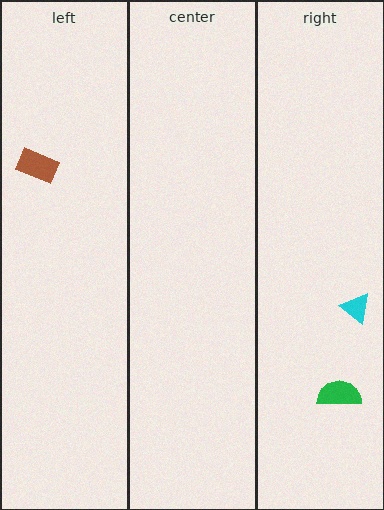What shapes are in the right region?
The cyan triangle, the green semicircle.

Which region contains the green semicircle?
The right region.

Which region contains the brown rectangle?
The left region.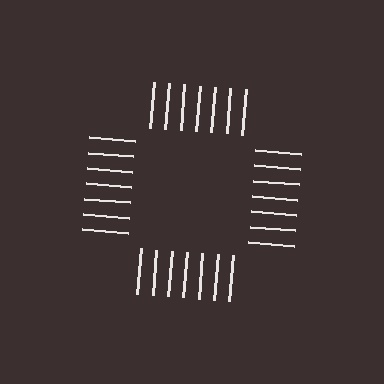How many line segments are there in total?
28 — 7 along each of the 4 edges.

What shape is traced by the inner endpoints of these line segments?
An illusory square — the line segments terminate on its edges but no continuous stroke is drawn.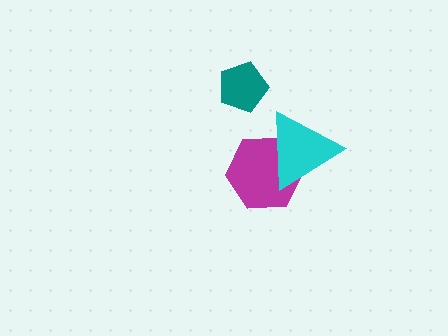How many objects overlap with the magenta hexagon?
1 object overlaps with the magenta hexagon.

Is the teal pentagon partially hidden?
No, no other shape covers it.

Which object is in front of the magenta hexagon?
The cyan triangle is in front of the magenta hexagon.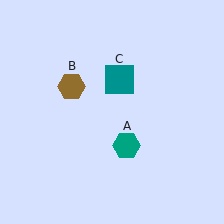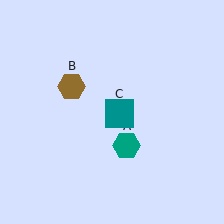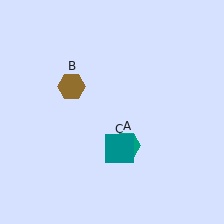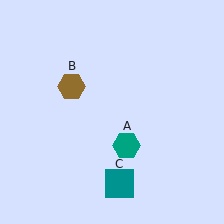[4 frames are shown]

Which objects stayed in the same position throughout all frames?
Teal hexagon (object A) and brown hexagon (object B) remained stationary.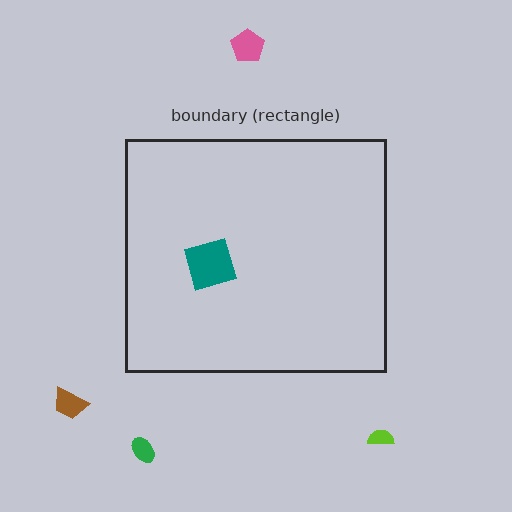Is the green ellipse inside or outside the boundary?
Outside.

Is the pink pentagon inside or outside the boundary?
Outside.